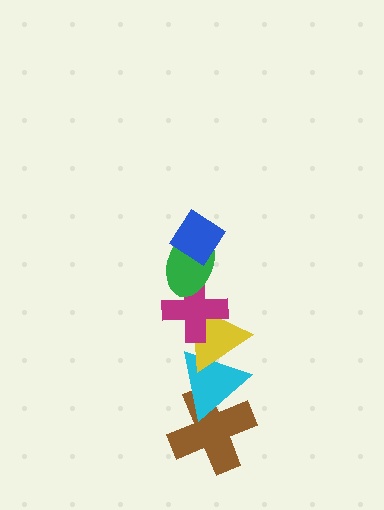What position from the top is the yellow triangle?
The yellow triangle is 4th from the top.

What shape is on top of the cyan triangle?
The yellow triangle is on top of the cyan triangle.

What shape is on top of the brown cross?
The cyan triangle is on top of the brown cross.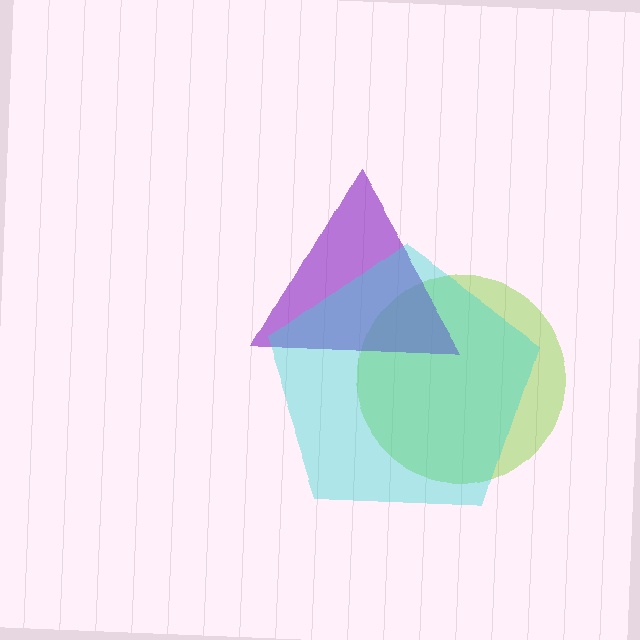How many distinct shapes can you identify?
There are 3 distinct shapes: a lime circle, a purple triangle, a cyan pentagon.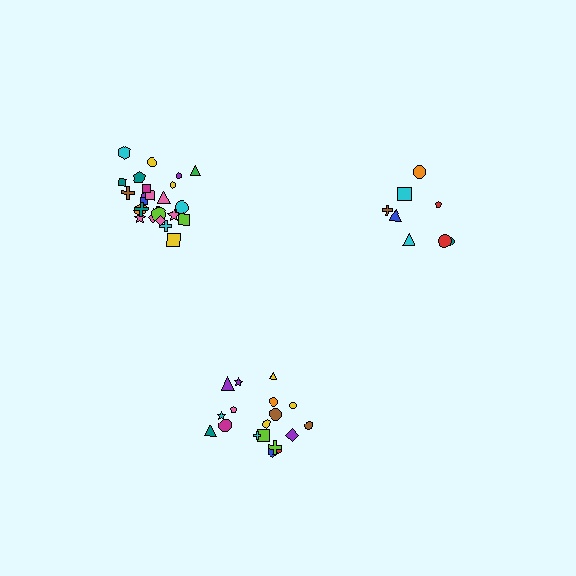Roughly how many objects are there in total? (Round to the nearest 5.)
Roughly 50 objects in total.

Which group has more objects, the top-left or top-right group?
The top-left group.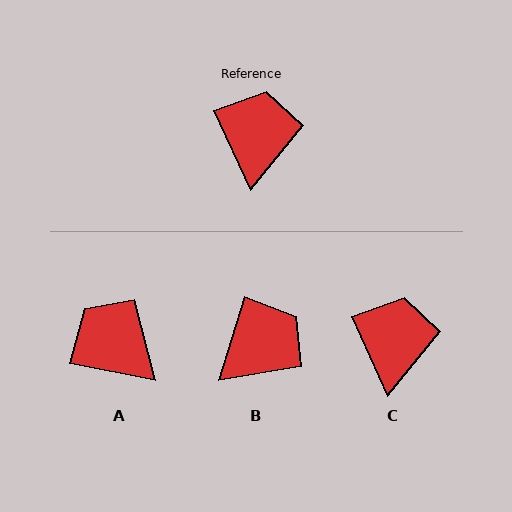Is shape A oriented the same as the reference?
No, it is off by about 54 degrees.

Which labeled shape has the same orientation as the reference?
C.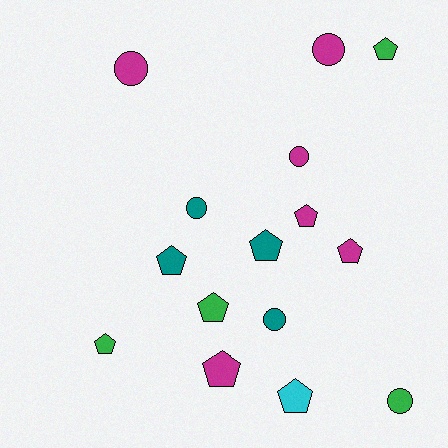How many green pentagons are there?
There are 3 green pentagons.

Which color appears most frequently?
Magenta, with 6 objects.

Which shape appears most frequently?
Pentagon, with 9 objects.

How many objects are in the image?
There are 15 objects.